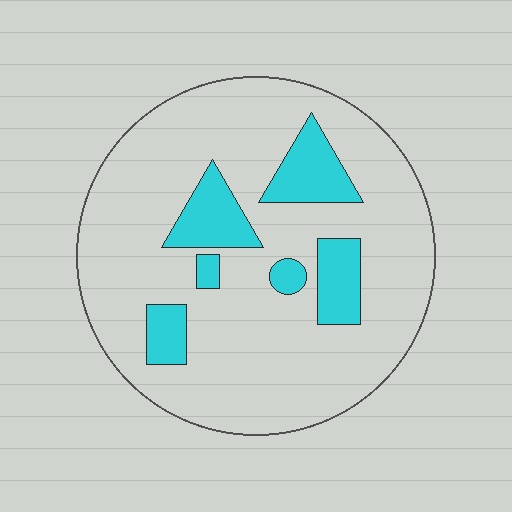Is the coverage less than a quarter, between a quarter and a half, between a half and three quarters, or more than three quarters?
Less than a quarter.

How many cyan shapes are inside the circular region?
6.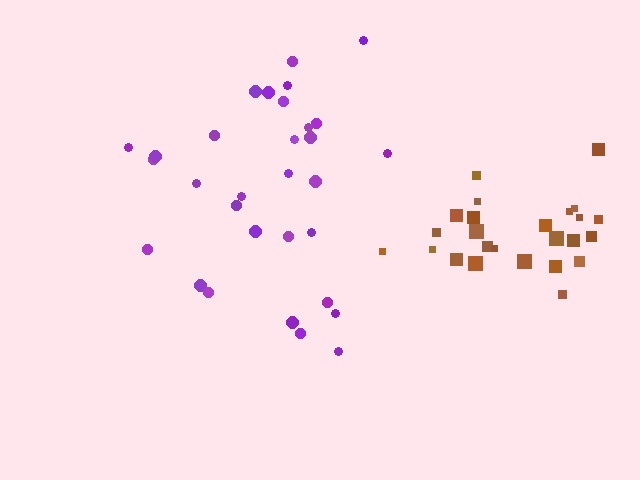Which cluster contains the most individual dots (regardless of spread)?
Purple (31).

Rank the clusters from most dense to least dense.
purple, brown.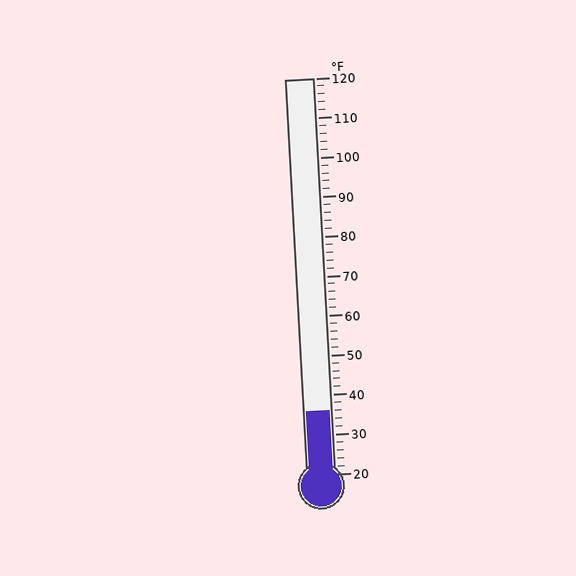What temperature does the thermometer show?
The thermometer shows approximately 36°F.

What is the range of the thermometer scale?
The thermometer scale ranges from 20°F to 120°F.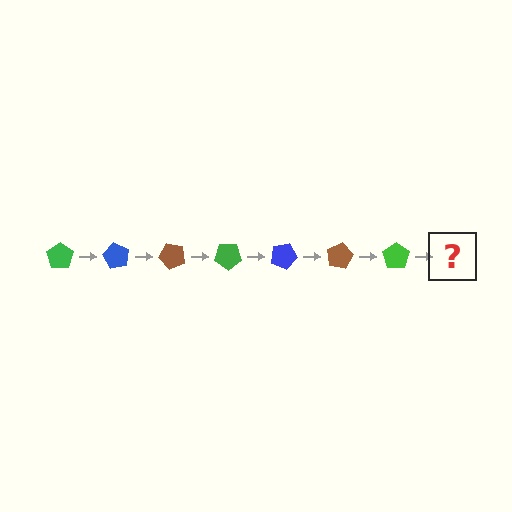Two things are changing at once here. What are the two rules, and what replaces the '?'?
The two rules are that it rotates 60 degrees each step and the color cycles through green, blue, and brown. The '?' should be a blue pentagon, rotated 420 degrees from the start.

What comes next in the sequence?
The next element should be a blue pentagon, rotated 420 degrees from the start.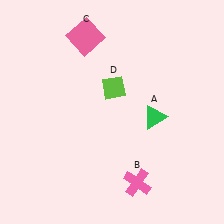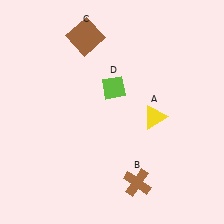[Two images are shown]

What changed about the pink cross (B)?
In Image 1, B is pink. In Image 2, it changed to brown.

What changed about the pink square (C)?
In Image 1, C is pink. In Image 2, it changed to brown.